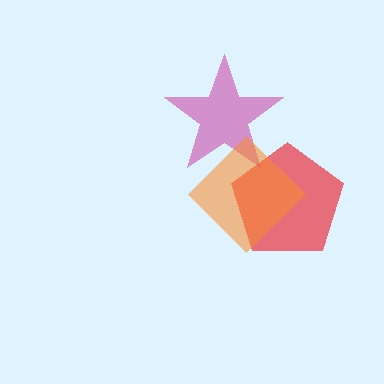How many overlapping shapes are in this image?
There are 3 overlapping shapes in the image.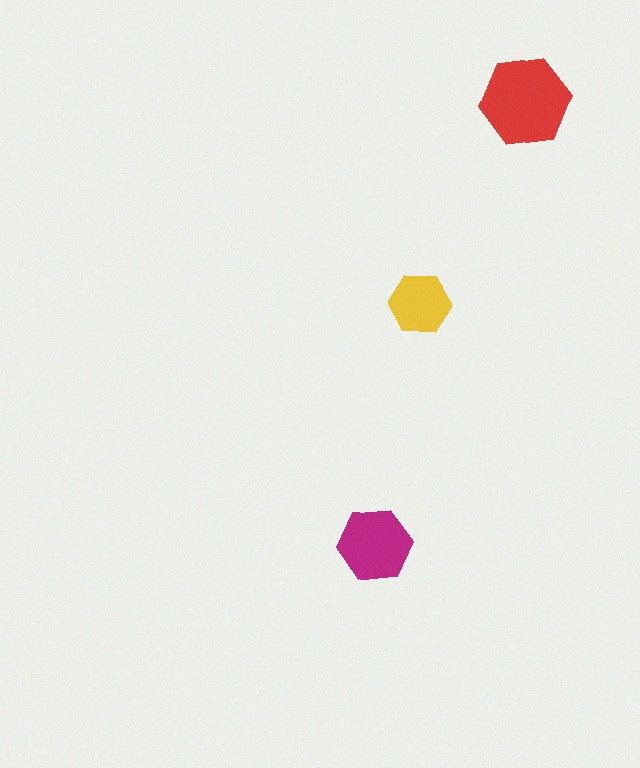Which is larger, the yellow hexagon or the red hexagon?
The red one.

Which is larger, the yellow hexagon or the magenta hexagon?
The magenta one.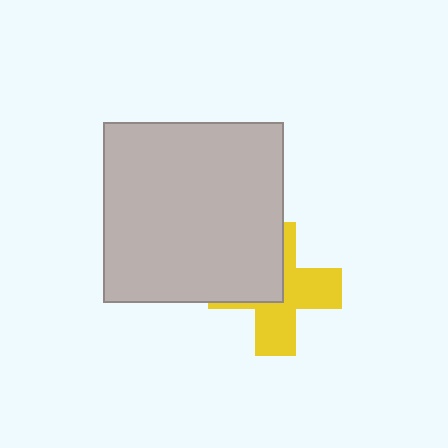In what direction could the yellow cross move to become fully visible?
The yellow cross could move toward the lower-right. That would shift it out from behind the light gray square entirely.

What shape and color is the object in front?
The object in front is a light gray square.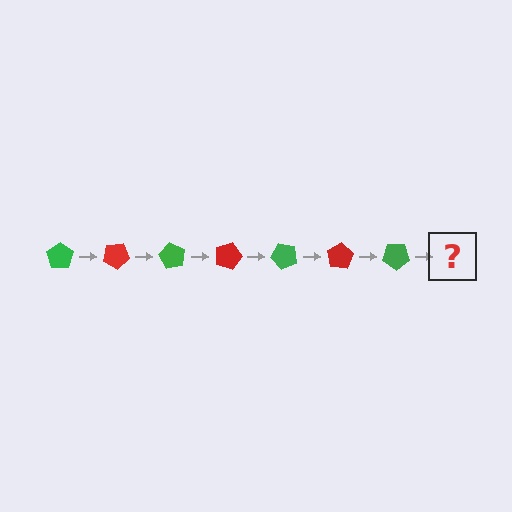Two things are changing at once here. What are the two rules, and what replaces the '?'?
The two rules are that it rotates 30 degrees each step and the color cycles through green and red. The '?' should be a red pentagon, rotated 210 degrees from the start.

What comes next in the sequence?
The next element should be a red pentagon, rotated 210 degrees from the start.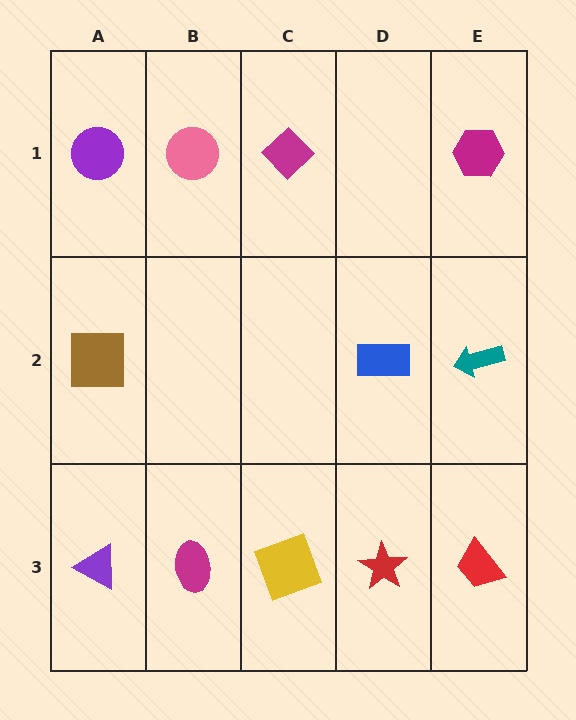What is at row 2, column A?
A brown square.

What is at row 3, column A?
A purple triangle.